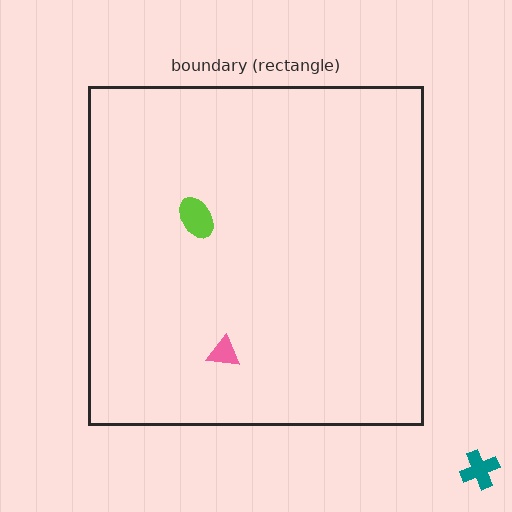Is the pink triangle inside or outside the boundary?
Inside.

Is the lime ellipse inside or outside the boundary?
Inside.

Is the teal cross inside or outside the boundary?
Outside.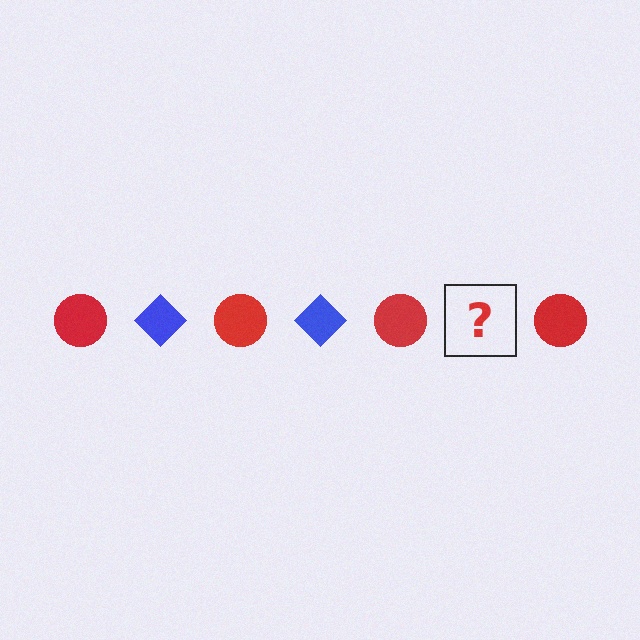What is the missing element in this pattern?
The missing element is a blue diamond.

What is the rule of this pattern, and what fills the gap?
The rule is that the pattern alternates between red circle and blue diamond. The gap should be filled with a blue diamond.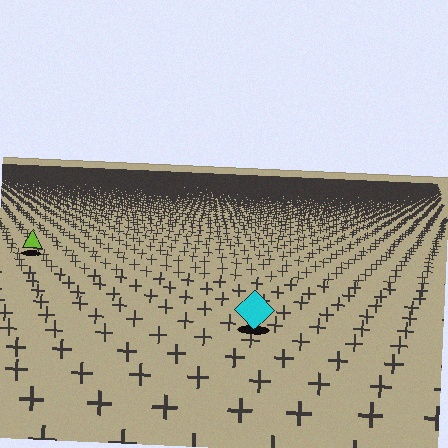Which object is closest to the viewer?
The cyan diamond is closest. The texture marks near it are larger and more spread out.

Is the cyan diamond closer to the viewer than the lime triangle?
Yes. The cyan diamond is closer — you can tell from the texture gradient: the ground texture is coarser near it.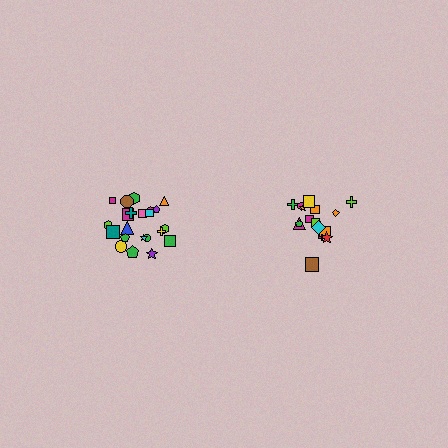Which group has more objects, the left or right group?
The left group.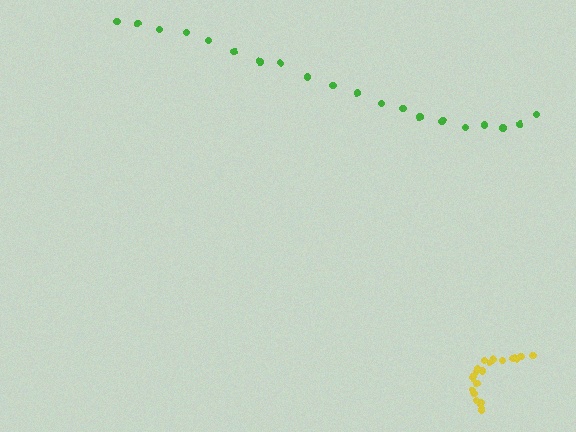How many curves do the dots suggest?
There are 2 distinct paths.